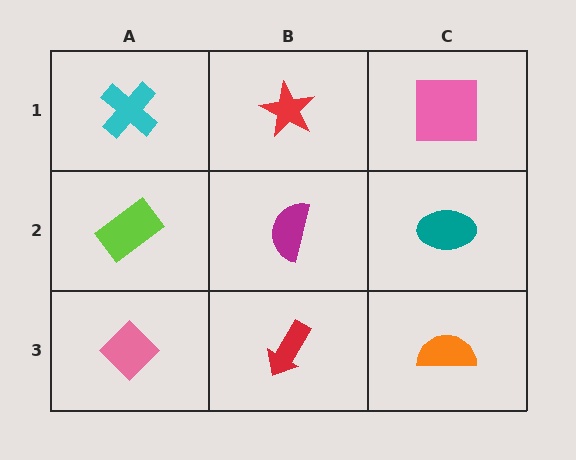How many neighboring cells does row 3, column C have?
2.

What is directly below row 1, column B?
A magenta semicircle.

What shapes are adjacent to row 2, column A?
A cyan cross (row 1, column A), a pink diamond (row 3, column A), a magenta semicircle (row 2, column B).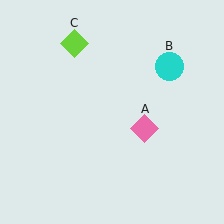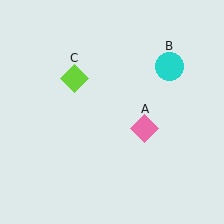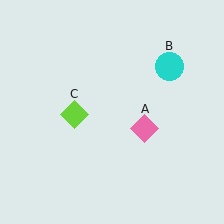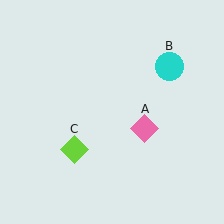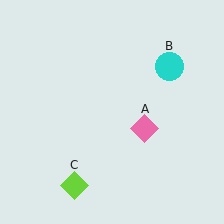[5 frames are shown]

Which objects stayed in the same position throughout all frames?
Pink diamond (object A) and cyan circle (object B) remained stationary.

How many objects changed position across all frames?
1 object changed position: lime diamond (object C).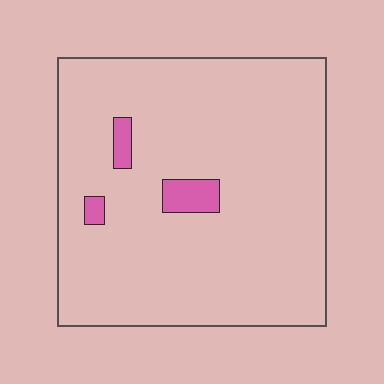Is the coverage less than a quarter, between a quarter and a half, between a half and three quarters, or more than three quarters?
Less than a quarter.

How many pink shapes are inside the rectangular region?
3.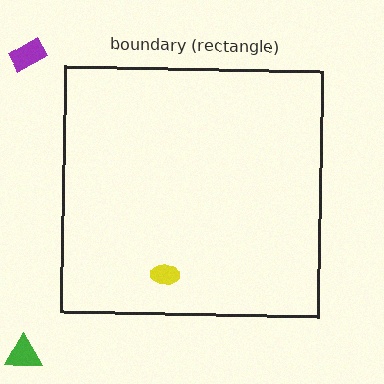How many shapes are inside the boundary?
1 inside, 2 outside.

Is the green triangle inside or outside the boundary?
Outside.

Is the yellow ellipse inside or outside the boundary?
Inside.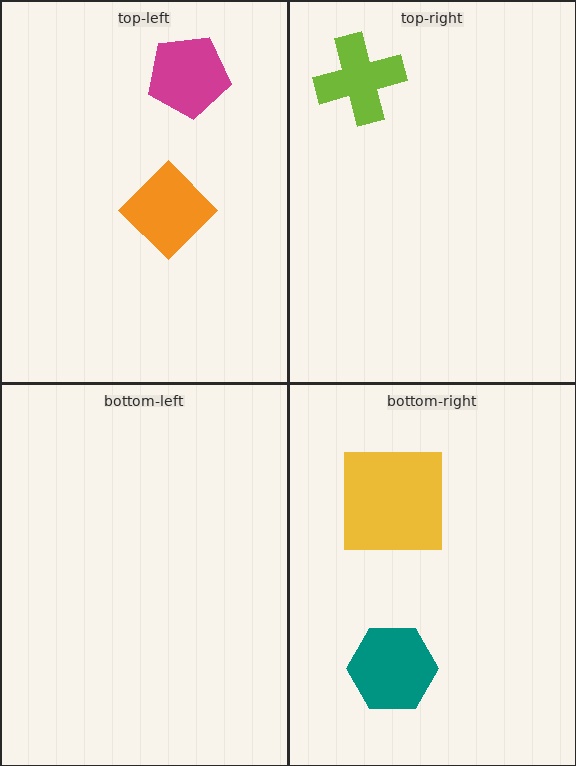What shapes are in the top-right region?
The lime cross.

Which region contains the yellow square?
The bottom-right region.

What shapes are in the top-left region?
The orange diamond, the magenta pentagon.